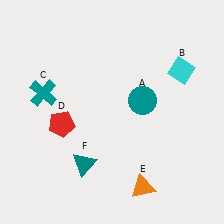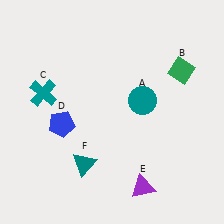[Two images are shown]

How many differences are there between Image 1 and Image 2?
There are 3 differences between the two images.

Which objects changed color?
B changed from cyan to green. D changed from red to blue. E changed from orange to purple.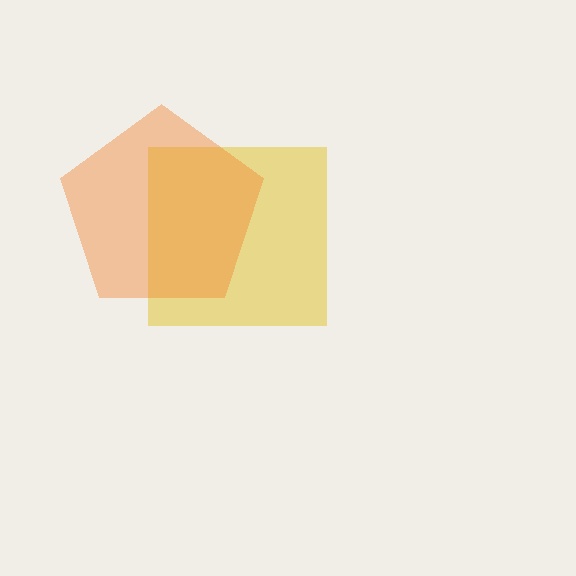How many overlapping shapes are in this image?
There are 2 overlapping shapes in the image.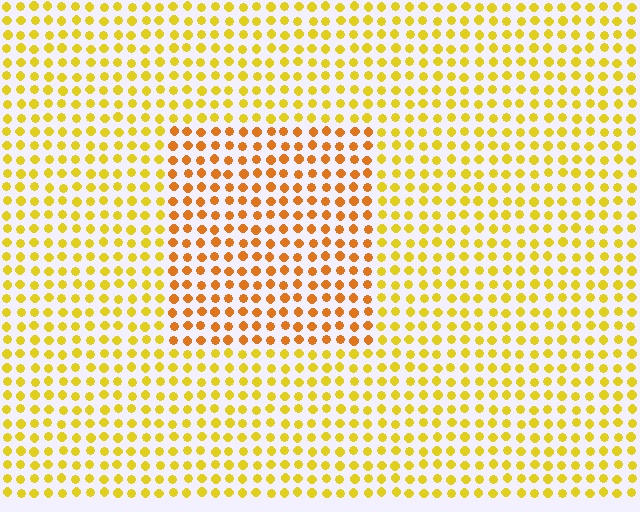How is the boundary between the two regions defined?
The boundary is defined purely by a slight shift in hue (about 28 degrees). Spacing, size, and orientation are identical on both sides.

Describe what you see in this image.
The image is filled with small yellow elements in a uniform arrangement. A rectangle-shaped region is visible where the elements are tinted to a slightly different hue, forming a subtle color boundary.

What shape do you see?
I see a rectangle.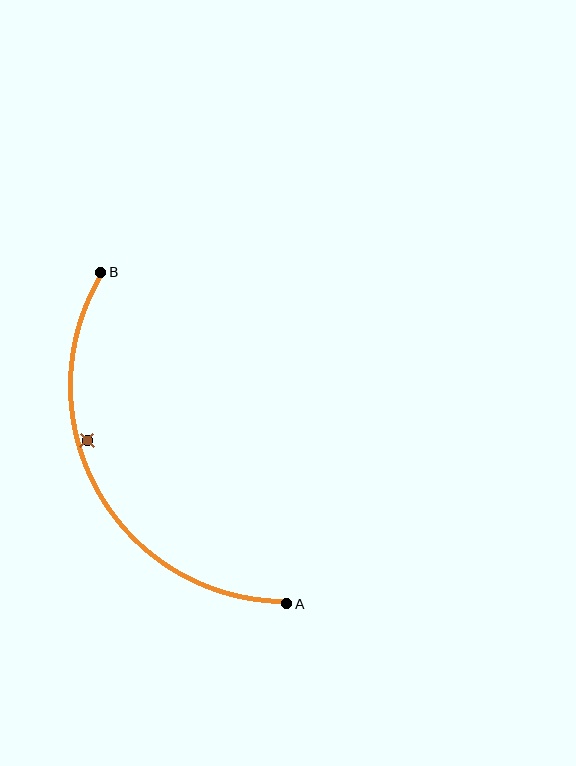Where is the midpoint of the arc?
The arc midpoint is the point on the curve farthest from the straight line joining A and B. It sits to the left of that line.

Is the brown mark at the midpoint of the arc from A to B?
No — the brown mark does not lie on the arc at all. It sits slightly inside the curve.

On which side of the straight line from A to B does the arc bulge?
The arc bulges to the left of the straight line connecting A and B.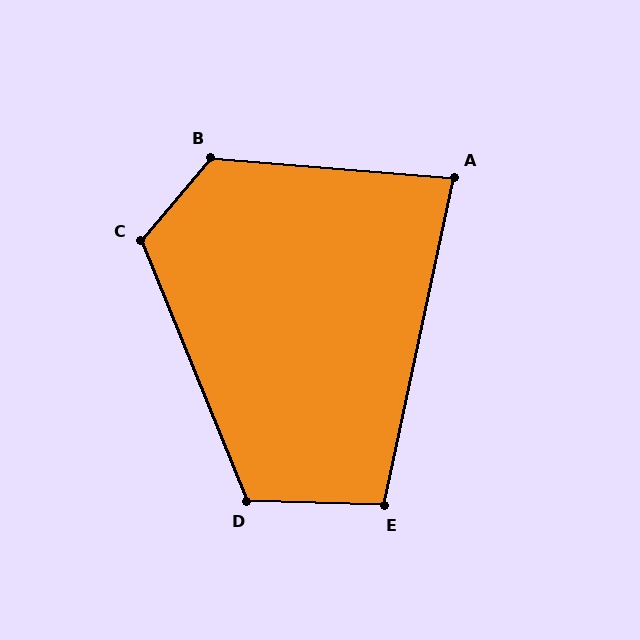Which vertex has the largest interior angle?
B, at approximately 125 degrees.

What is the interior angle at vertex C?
Approximately 118 degrees (obtuse).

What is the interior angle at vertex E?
Approximately 101 degrees (obtuse).